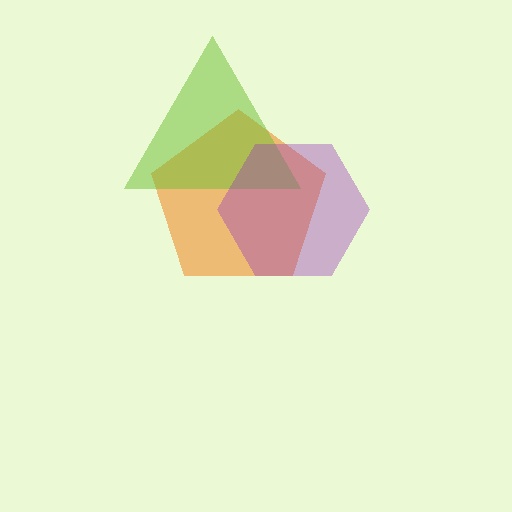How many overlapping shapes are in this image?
There are 3 overlapping shapes in the image.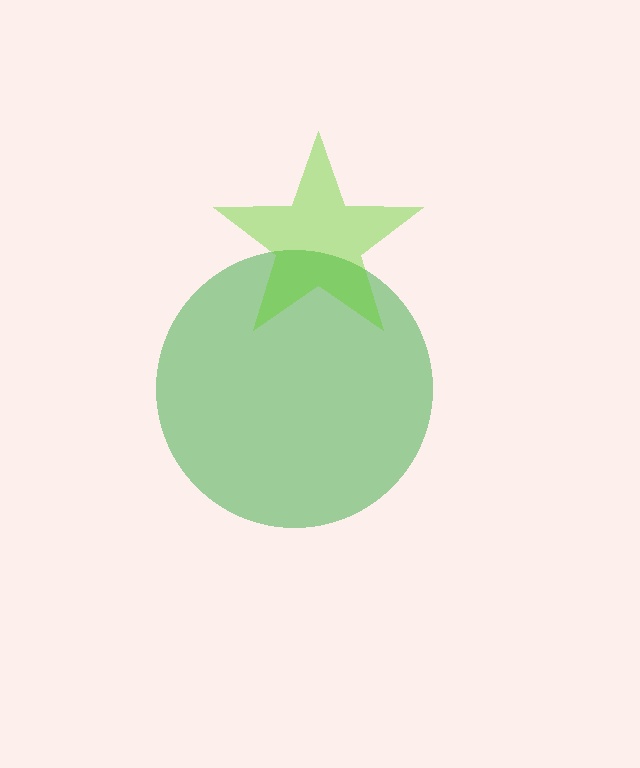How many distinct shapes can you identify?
There are 2 distinct shapes: a green circle, a lime star.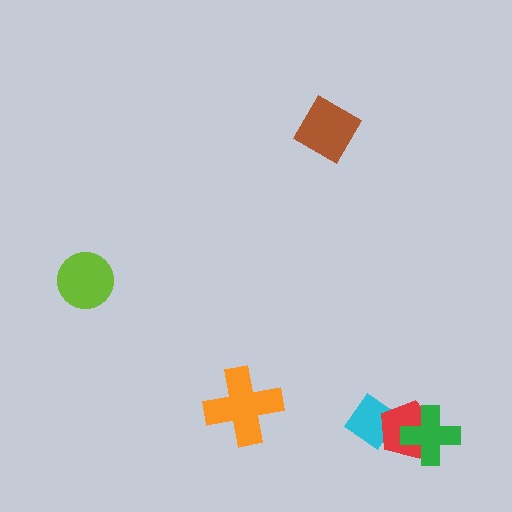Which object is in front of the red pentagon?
The green cross is in front of the red pentagon.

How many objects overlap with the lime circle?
0 objects overlap with the lime circle.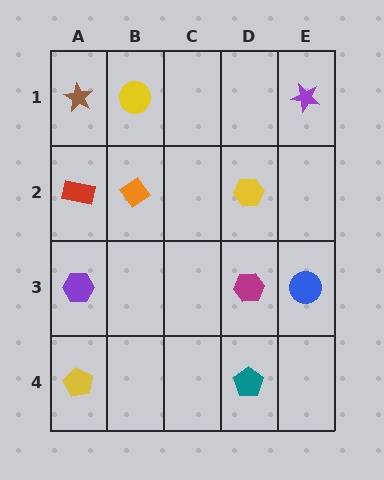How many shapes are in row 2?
3 shapes.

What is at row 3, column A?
A purple hexagon.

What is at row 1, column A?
A brown star.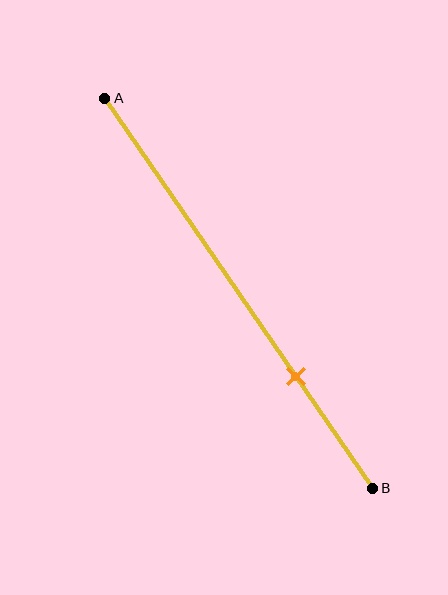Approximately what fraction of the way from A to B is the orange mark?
The orange mark is approximately 70% of the way from A to B.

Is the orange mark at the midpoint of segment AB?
No, the mark is at about 70% from A, not at the 50% midpoint.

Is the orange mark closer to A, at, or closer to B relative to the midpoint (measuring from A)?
The orange mark is closer to point B than the midpoint of segment AB.